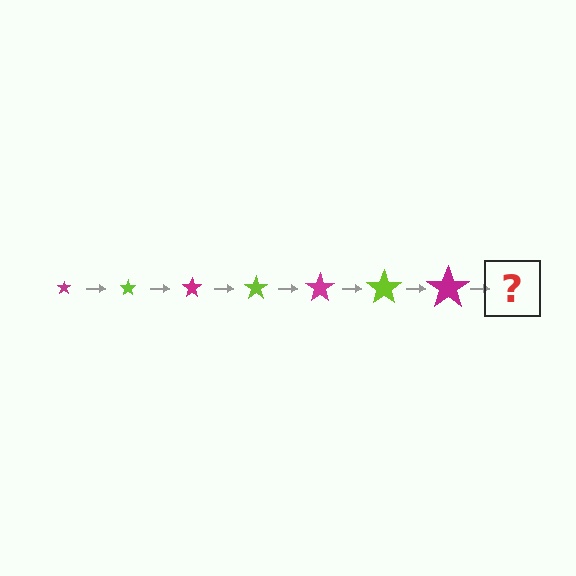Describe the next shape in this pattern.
It should be a lime star, larger than the previous one.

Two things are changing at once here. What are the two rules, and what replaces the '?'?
The two rules are that the star grows larger each step and the color cycles through magenta and lime. The '?' should be a lime star, larger than the previous one.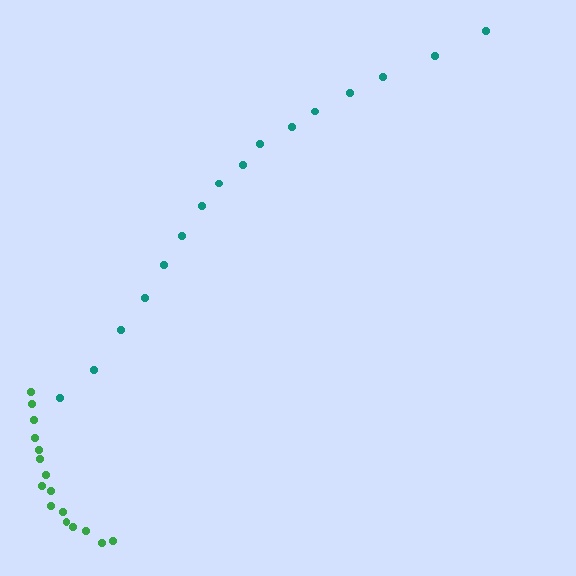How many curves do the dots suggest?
There are 2 distinct paths.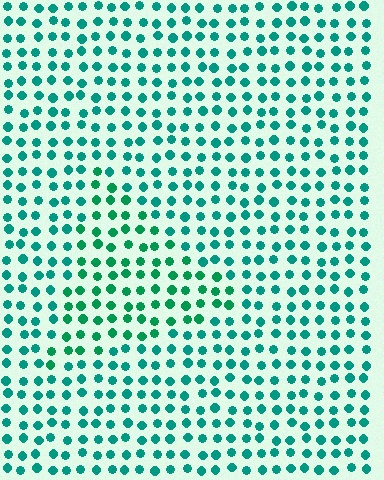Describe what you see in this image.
The image is filled with small teal elements in a uniform arrangement. A triangle-shaped region is visible where the elements are tinted to a slightly different hue, forming a subtle color boundary.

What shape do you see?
I see a triangle.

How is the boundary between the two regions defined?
The boundary is defined purely by a slight shift in hue (about 20 degrees). Spacing, size, and orientation are identical on both sides.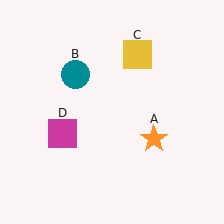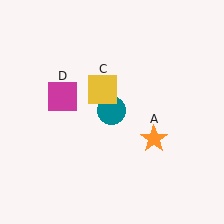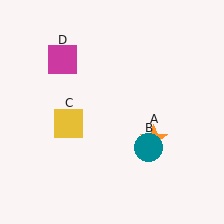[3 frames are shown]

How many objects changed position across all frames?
3 objects changed position: teal circle (object B), yellow square (object C), magenta square (object D).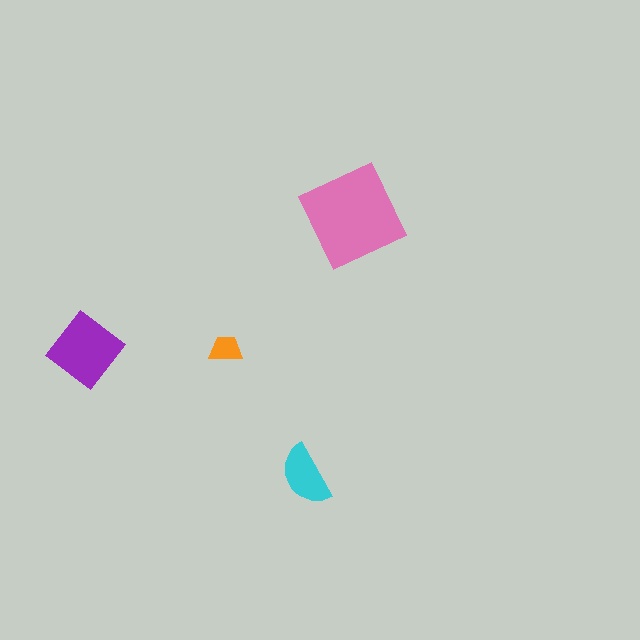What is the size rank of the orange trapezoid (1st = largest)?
4th.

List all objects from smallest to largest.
The orange trapezoid, the cyan semicircle, the purple diamond, the pink diamond.